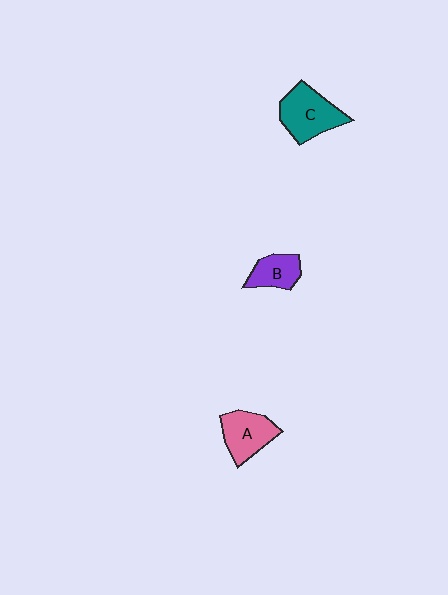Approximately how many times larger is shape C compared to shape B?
Approximately 1.6 times.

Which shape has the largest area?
Shape C (teal).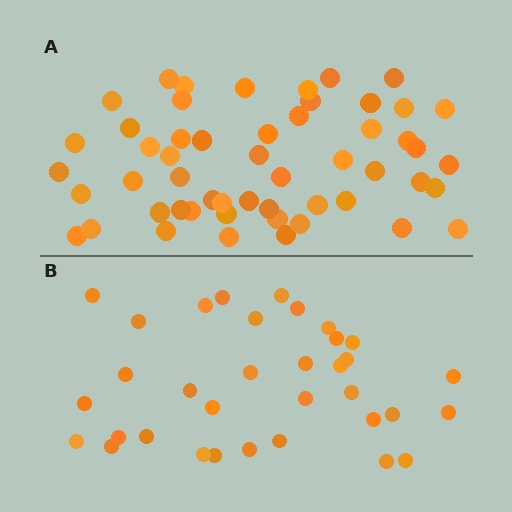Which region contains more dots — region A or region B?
Region A (the top region) has more dots.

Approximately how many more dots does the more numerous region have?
Region A has approximately 20 more dots than region B.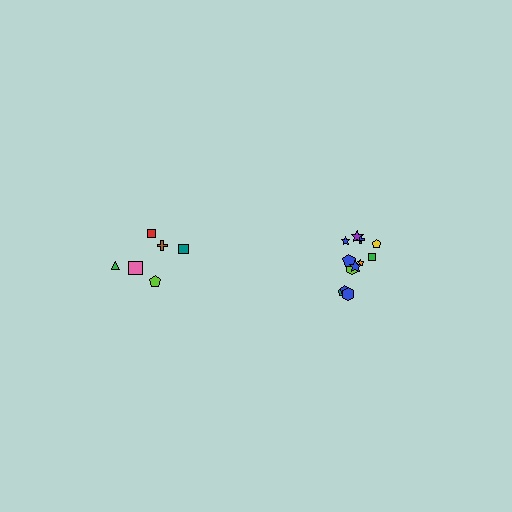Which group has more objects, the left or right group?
The right group.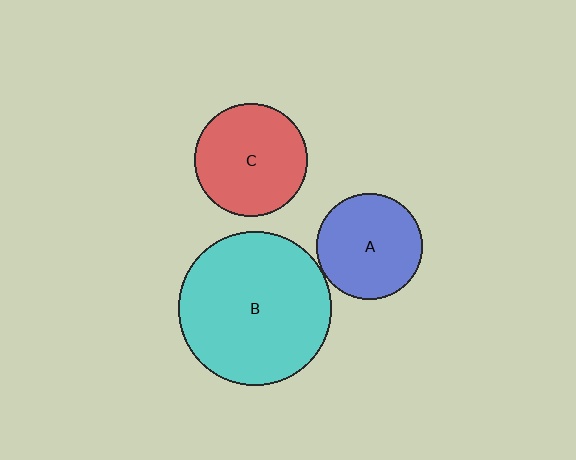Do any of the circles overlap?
No, none of the circles overlap.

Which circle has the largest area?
Circle B (cyan).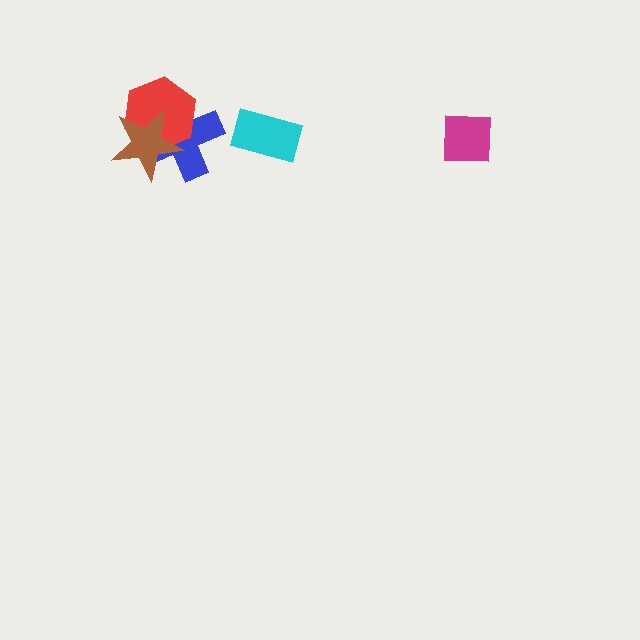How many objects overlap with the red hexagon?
2 objects overlap with the red hexagon.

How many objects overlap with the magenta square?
0 objects overlap with the magenta square.